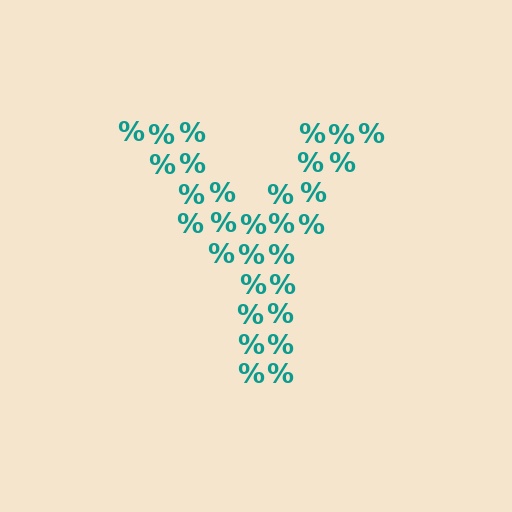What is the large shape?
The large shape is the letter Y.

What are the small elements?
The small elements are percent signs.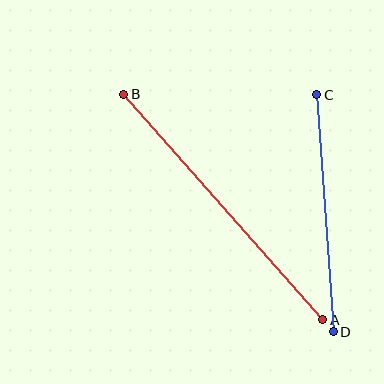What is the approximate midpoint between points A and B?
The midpoint is at approximately (223, 207) pixels.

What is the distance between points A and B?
The distance is approximately 301 pixels.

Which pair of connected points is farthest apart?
Points A and B are farthest apart.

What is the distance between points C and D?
The distance is approximately 238 pixels.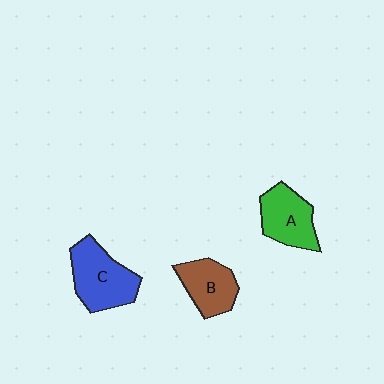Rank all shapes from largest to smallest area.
From largest to smallest: C (blue), A (green), B (brown).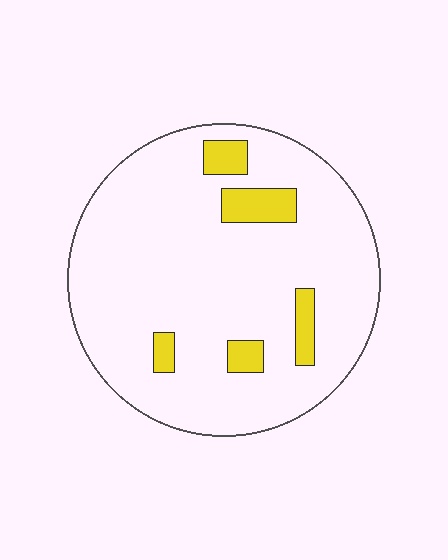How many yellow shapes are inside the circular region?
5.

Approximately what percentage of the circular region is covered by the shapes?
Approximately 10%.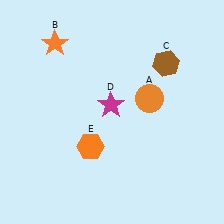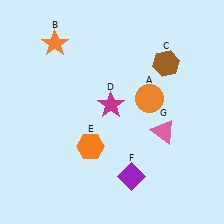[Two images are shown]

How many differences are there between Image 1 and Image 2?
There are 2 differences between the two images.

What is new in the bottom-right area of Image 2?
A purple diamond (F) was added in the bottom-right area of Image 2.